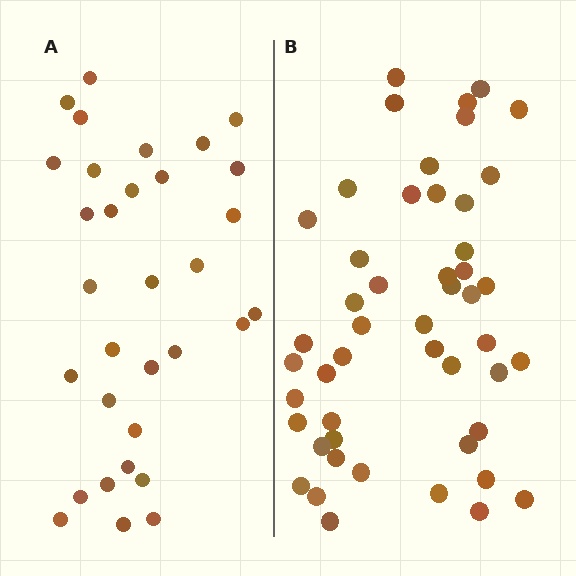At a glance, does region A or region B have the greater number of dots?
Region B (the right region) has more dots.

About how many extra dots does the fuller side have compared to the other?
Region B has approximately 15 more dots than region A.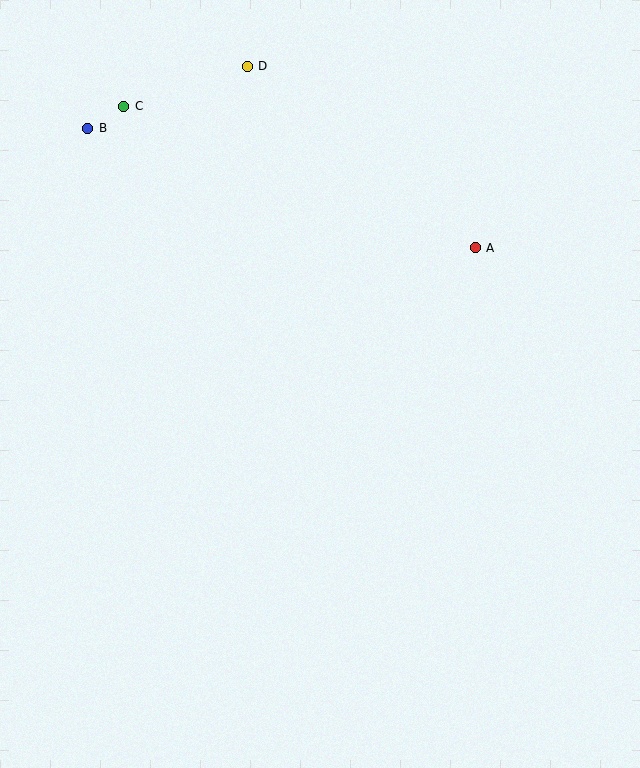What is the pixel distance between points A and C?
The distance between A and C is 379 pixels.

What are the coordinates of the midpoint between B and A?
The midpoint between B and A is at (281, 188).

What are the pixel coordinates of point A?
Point A is at (475, 248).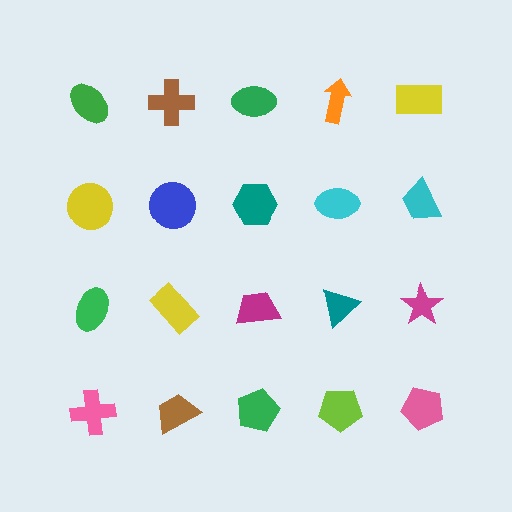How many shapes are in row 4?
5 shapes.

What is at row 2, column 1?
A yellow circle.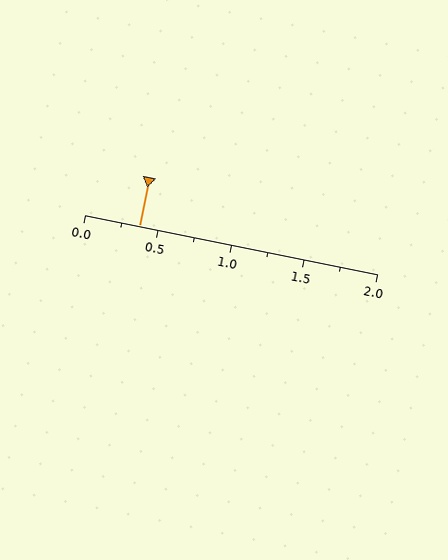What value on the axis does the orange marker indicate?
The marker indicates approximately 0.38.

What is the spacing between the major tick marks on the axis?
The major ticks are spaced 0.5 apart.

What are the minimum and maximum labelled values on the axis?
The axis runs from 0.0 to 2.0.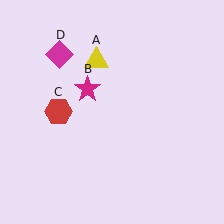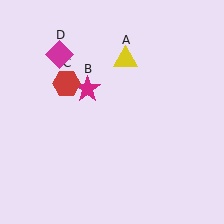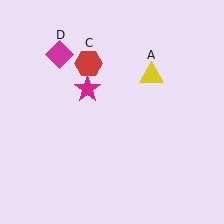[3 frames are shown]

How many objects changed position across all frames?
2 objects changed position: yellow triangle (object A), red hexagon (object C).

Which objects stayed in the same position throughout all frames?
Magenta star (object B) and magenta diamond (object D) remained stationary.